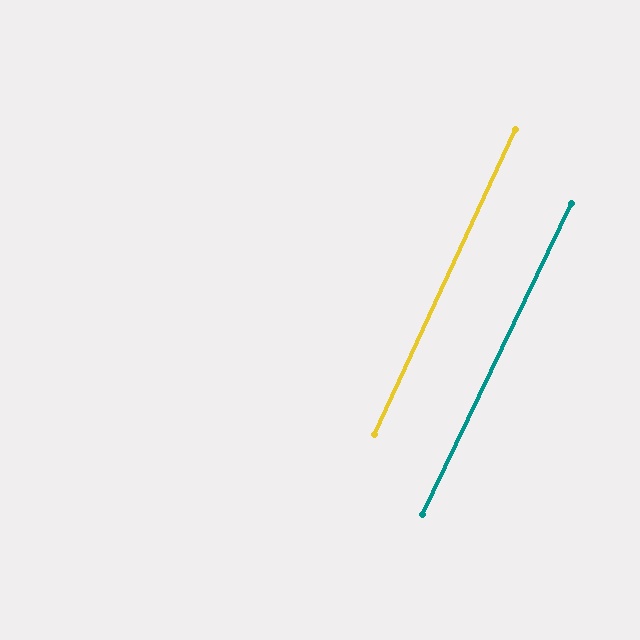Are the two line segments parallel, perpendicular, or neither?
Parallel — their directions differ by only 0.9°.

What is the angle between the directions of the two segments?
Approximately 1 degree.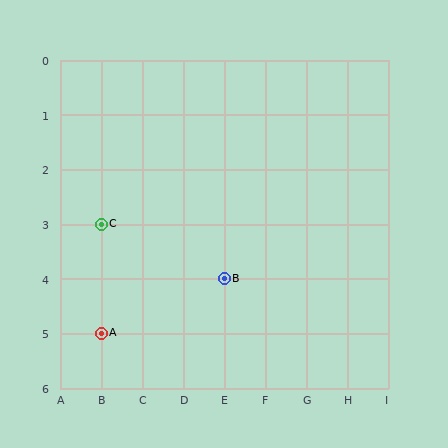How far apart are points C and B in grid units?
Points C and B are 3 columns and 1 row apart (about 3.2 grid units diagonally).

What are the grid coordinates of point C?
Point C is at grid coordinates (B, 3).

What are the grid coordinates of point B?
Point B is at grid coordinates (E, 4).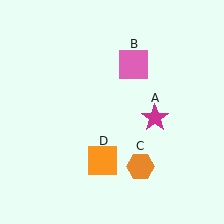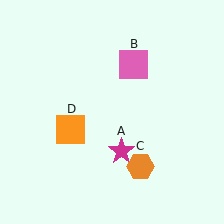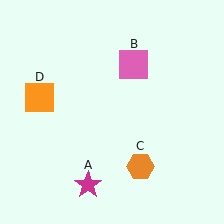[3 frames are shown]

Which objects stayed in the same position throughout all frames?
Pink square (object B) and orange hexagon (object C) remained stationary.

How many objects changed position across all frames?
2 objects changed position: magenta star (object A), orange square (object D).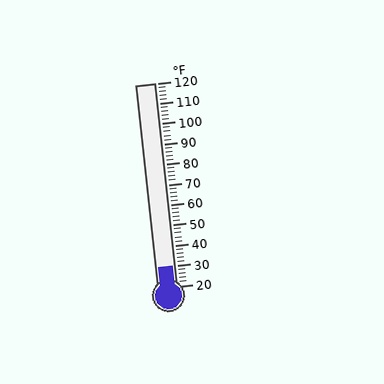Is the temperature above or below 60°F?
The temperature is below 60°F.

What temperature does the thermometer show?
The thermometer shows approximately 30°F.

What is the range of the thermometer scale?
The thermometer scale ranges from 20°F to 120°F.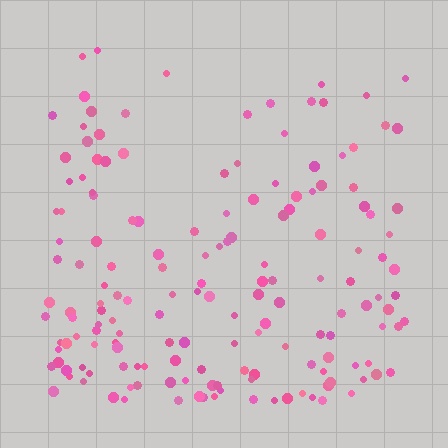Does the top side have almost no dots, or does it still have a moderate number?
Still a moderate number, just noticeably fewer than the bottom.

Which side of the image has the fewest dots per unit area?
The top.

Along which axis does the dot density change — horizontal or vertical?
Vertical.